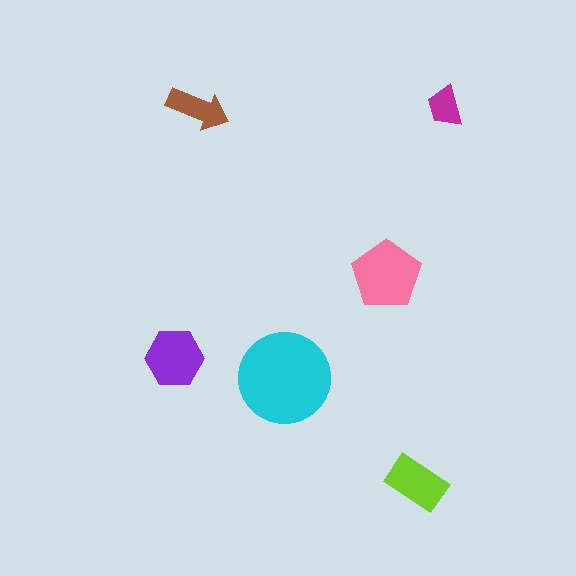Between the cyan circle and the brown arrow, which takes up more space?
The cyan circle.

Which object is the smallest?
The magenta trapezoid.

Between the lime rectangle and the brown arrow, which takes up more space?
The lime rectangle.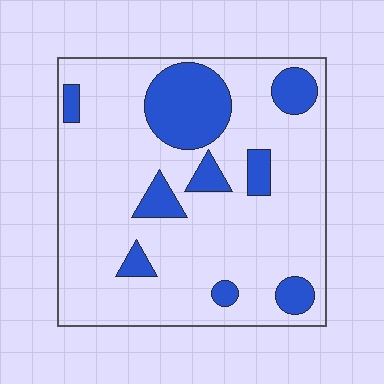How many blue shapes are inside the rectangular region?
9.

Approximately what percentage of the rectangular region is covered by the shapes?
Approximately 20%.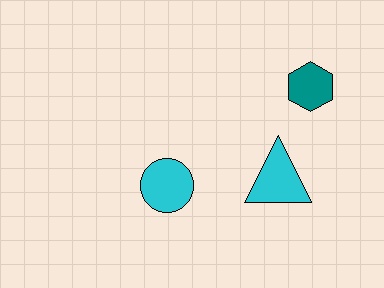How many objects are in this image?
There are 3 objects.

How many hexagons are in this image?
There is 1 hexagon.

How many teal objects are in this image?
There is 1 teal object.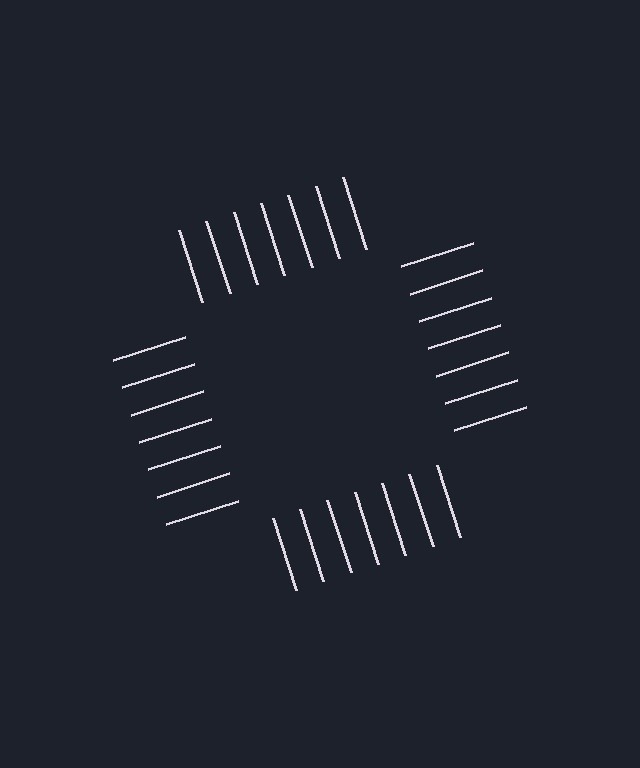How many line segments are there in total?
28 — 7 along each of the 4 edges.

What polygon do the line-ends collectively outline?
An illusory square — the line segments terminate on its edges but no continuous stroke is drawn.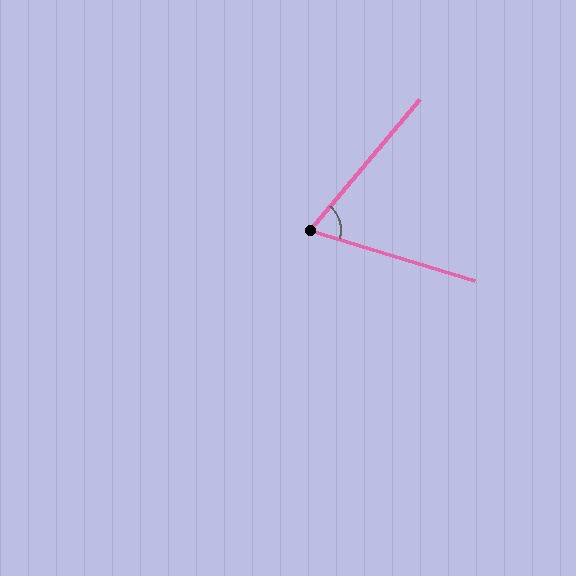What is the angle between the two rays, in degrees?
Approximately 67 degrees.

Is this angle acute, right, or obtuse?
It is acute.